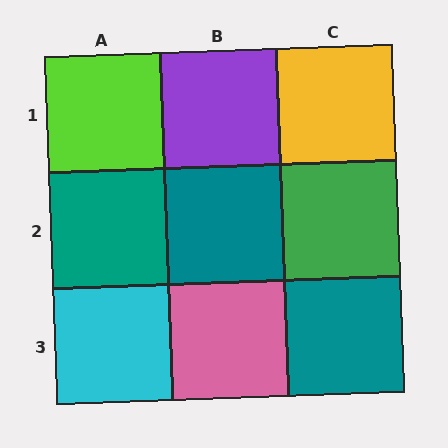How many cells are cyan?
1 cell is cyan.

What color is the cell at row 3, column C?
Teal.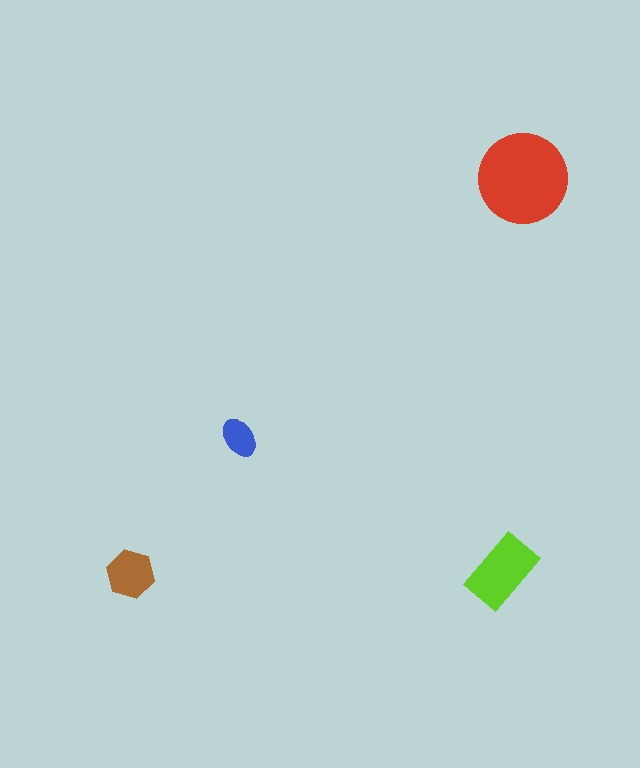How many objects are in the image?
There are 4 objects in the image.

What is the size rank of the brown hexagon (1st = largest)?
3rd.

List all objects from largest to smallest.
The red circle, the lime rectangle, the brown hexagon, the blue ellipse.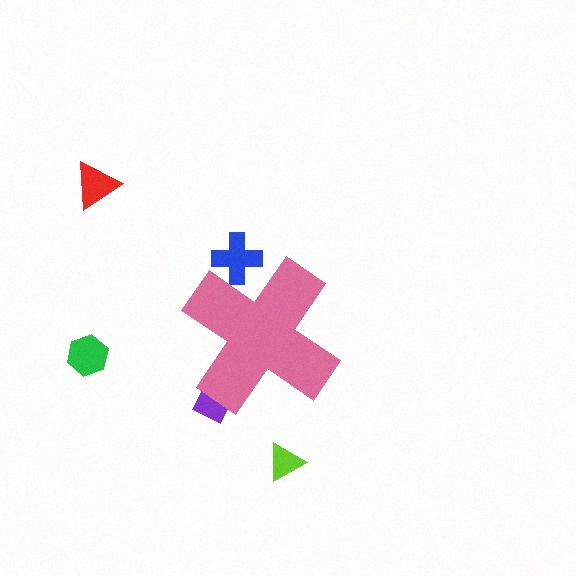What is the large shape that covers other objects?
A pink cross.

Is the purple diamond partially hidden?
Yes, the purple diamond is partially hidden behind the pink cross.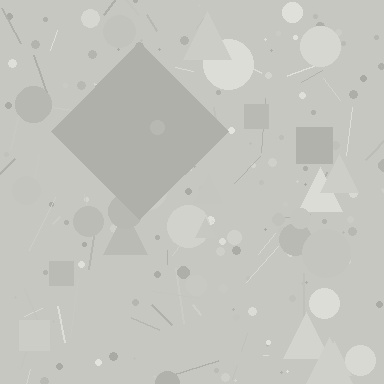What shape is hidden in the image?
A diamond is hidden in the image.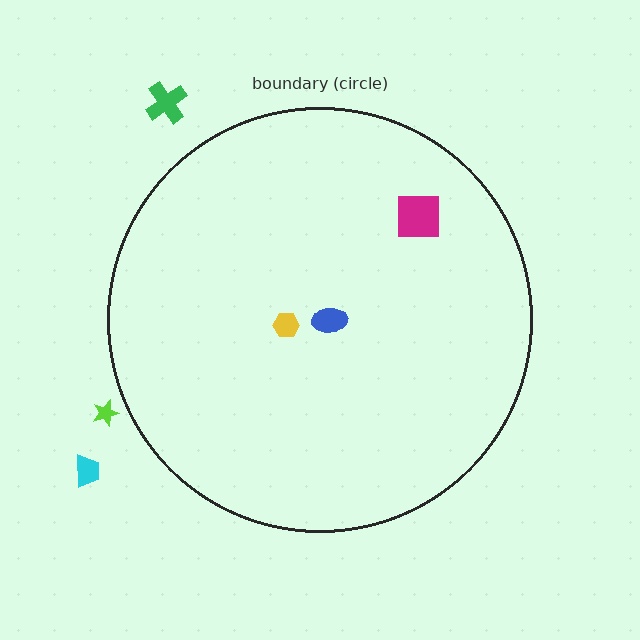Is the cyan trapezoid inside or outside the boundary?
Outside.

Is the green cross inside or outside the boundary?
Outside.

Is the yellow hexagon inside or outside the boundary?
Inside.